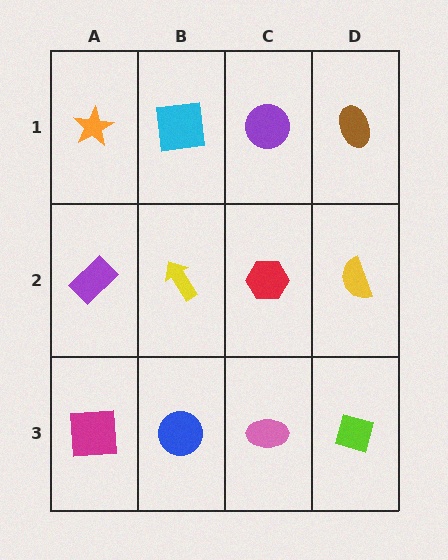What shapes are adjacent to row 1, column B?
A yellow arrow (row 2, column B), an orange star (row 1, column A), a purple circle (row 1, column C).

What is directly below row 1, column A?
A purple rectangle.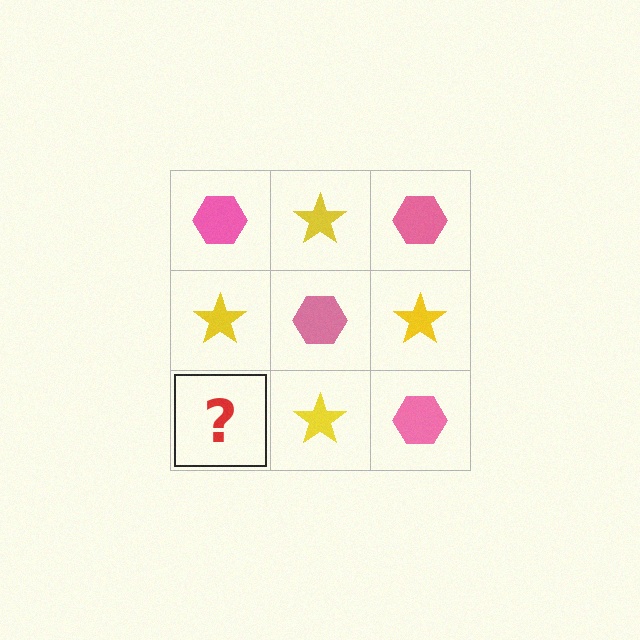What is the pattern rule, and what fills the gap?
The rule is that it alternates pink hexagon and yellow star in a checkerboard pattern. The gap should be filled with a pink hexagon.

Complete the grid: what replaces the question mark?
The question mark should be replaced with a pink hexagon.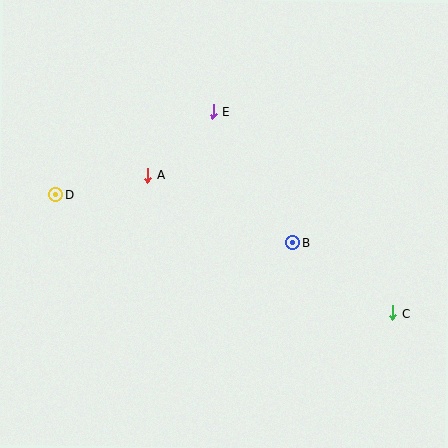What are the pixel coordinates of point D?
Point D is at (56, 195).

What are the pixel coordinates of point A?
Point A is at (148, 175).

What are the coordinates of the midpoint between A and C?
The midpoint between A and C is at (270, 244).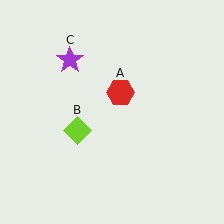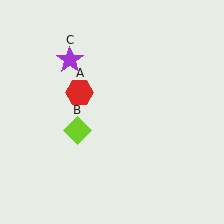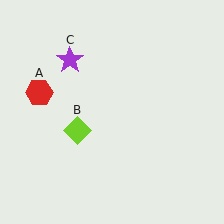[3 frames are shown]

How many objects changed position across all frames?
1 object changed position: red hexagon (object A).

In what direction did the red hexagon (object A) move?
The red hexagon (object A) moved left.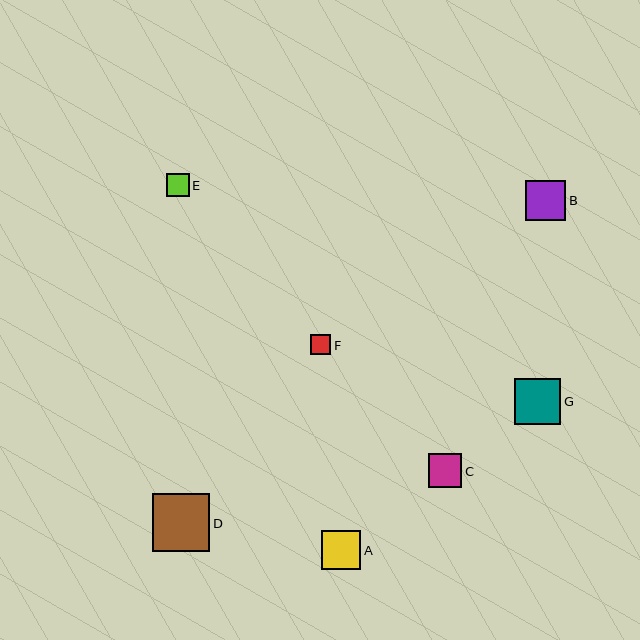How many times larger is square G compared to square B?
Square G is approximately 1.2 times the size of square B.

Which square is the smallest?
Square F is the smallest with a size of approximately 20 pixels.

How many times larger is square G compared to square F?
Square G is approximately 2.3 times the size of square F.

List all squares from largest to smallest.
From largest to smallest: D, G, B, A, C, E, F.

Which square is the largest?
Square D is the largest with a size of approximately 58 pixels.